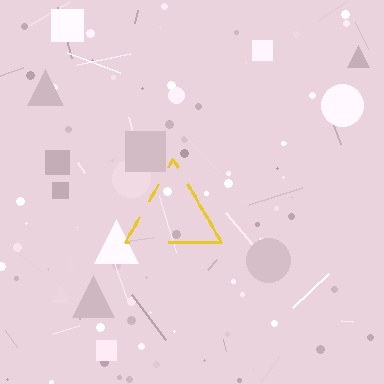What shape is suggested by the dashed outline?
The dashed outline suggests a triangle.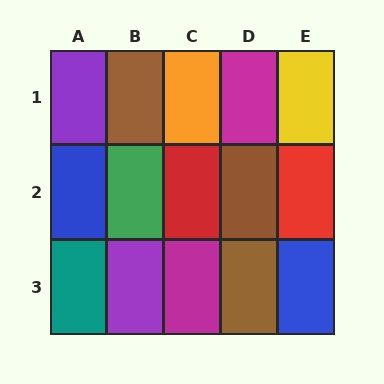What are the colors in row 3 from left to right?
Teal, purple, magenta, brown, blue.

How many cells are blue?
2 cells are blue.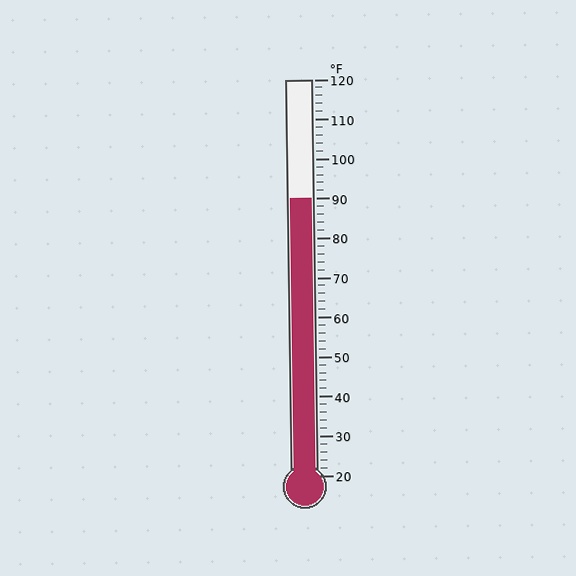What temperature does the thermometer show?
The thermometer shows approximately 90°F.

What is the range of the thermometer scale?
The thermometer scale ranges from 20°F to 120°F.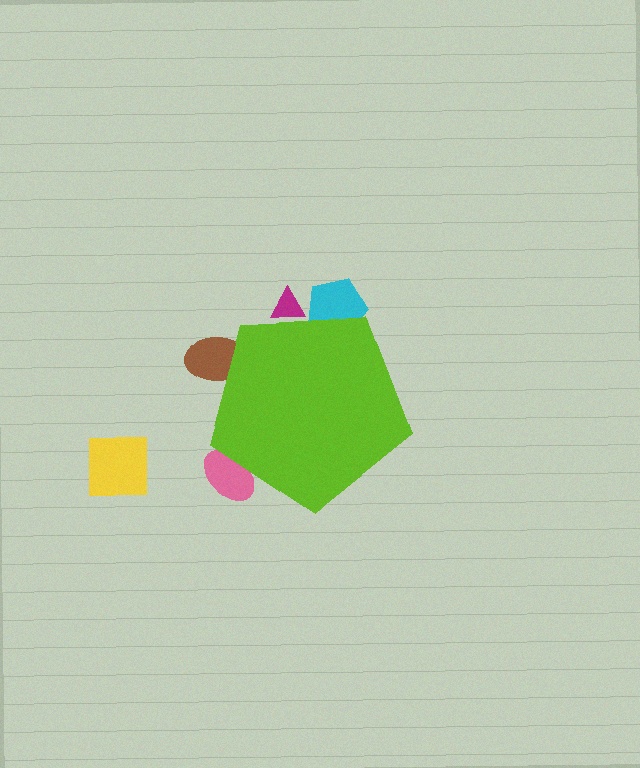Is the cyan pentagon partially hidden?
Yes, the cyan pentagon is partially hidden behind the lime pentagon.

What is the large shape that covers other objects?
A lime pentagon.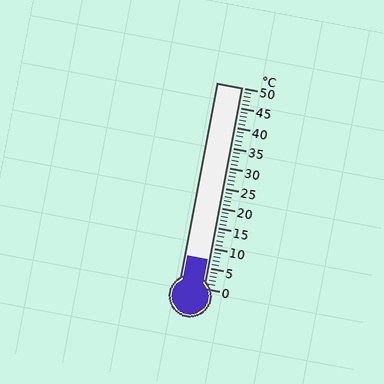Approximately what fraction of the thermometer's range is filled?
The thermometer is filled to approximately 15% of its range.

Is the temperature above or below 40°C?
The temperature is below 40°C.